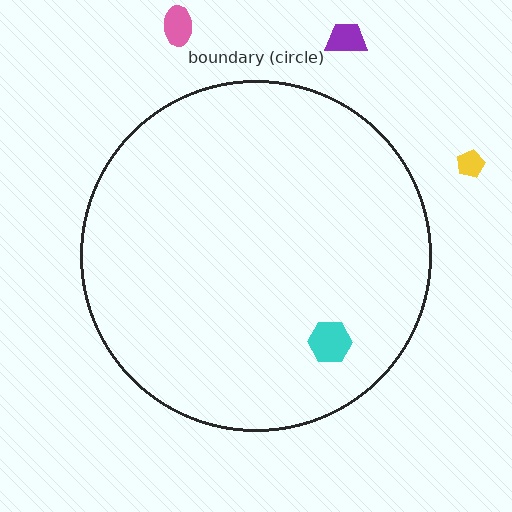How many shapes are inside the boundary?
1 inside, 3 outside.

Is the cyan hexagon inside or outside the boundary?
Inside.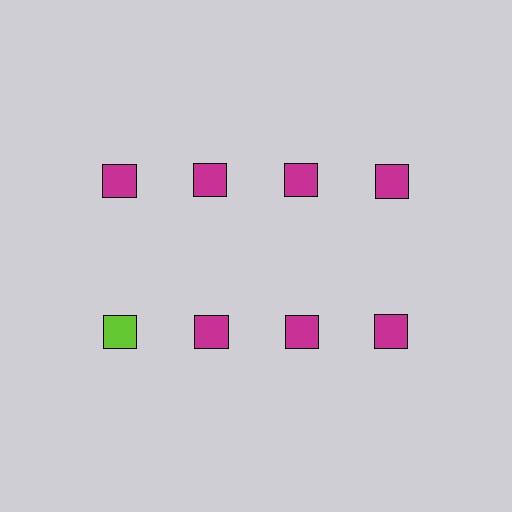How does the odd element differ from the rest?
It has a different color: lime instead of magenta.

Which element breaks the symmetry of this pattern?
The lime square in the second row, leftmost column breaks the symmetry. All other shapes are magenta squares.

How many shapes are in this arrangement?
There are 8 shapes arranged in a grid pattern.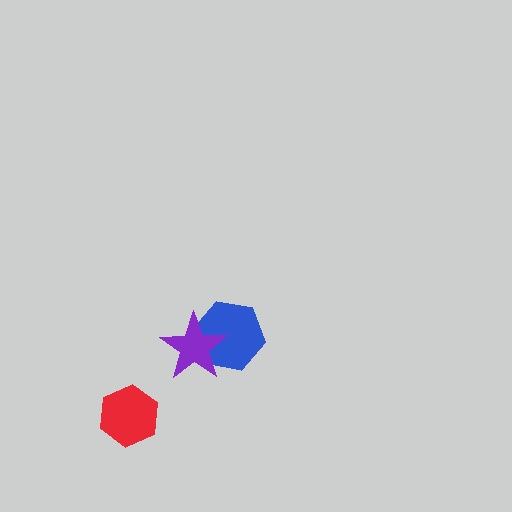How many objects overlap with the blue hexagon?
1 object overlaps with the blue hexagon.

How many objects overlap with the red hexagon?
0 objects overlap with the red hexagon.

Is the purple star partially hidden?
No, no other shape covers it.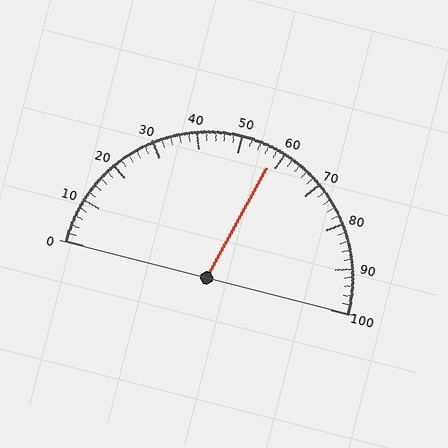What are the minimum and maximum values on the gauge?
The gauge ranges from 0 to 100.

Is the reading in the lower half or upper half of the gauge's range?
The reading is in the upper half of the range (0 to 100).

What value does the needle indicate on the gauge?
The needle indicates approximately 58.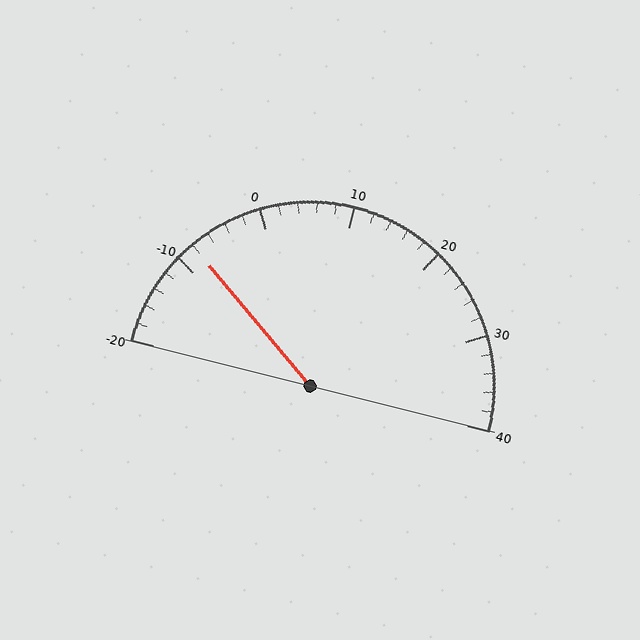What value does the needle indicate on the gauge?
The needle indicates approximately -8.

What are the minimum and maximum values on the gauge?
The gauge ranges from -20 to 40.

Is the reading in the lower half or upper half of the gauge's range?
The reading is in the lower half of the range (-20 to 40).